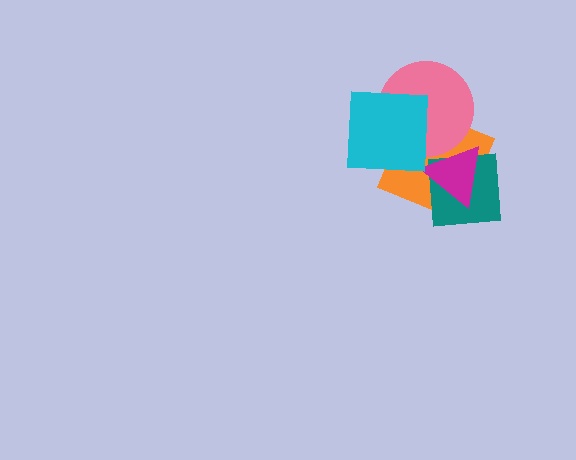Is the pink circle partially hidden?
Yes, it is partially covered by another shape.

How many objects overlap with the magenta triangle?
3 objects overlap with the magenta triangle.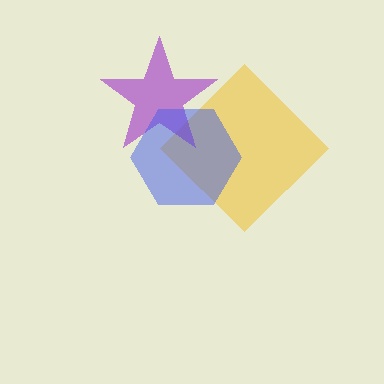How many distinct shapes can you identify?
There are 3 distinct shapes: a yellow diamond, a purple star, a blue hexagon.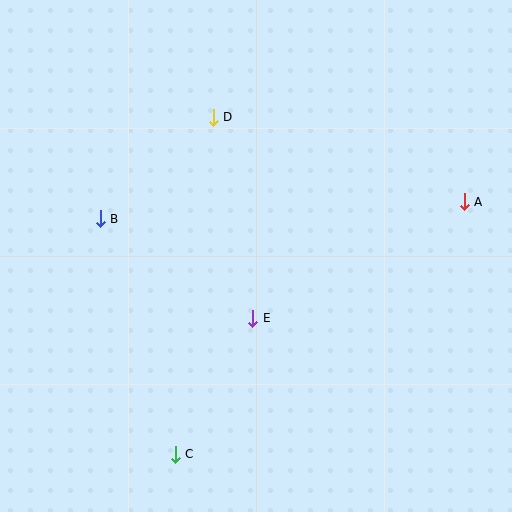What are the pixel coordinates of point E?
Point E is at (253, 318).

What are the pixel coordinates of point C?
Point C is at (175, 454).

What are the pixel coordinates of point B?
Point B is at (100, 219).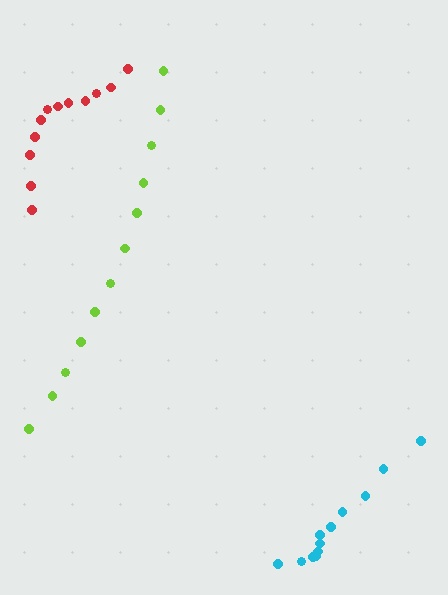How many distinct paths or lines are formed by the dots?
There are 3 distinct paths.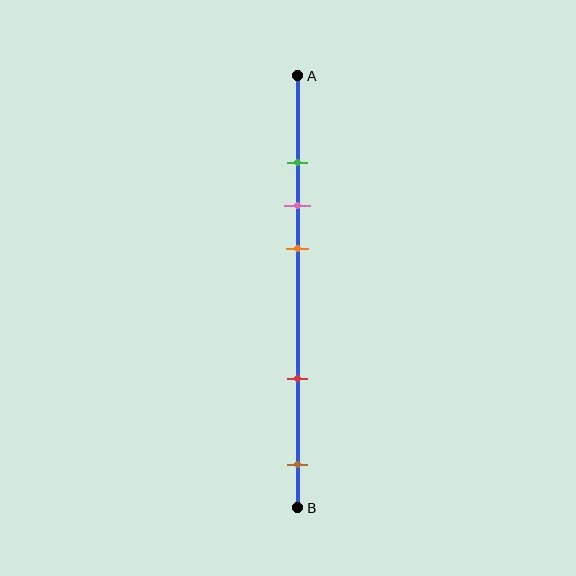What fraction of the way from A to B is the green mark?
The green mark is approximately 20% (0.2) of the way from A to B.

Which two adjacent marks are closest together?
The green and pink marks are the closest adjacent pair.